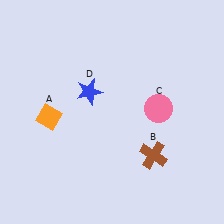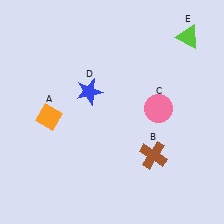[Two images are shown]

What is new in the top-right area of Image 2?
A lime triangle (E) was added in the top-right area of Image 2.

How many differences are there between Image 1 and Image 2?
There is 1 difference between the two images.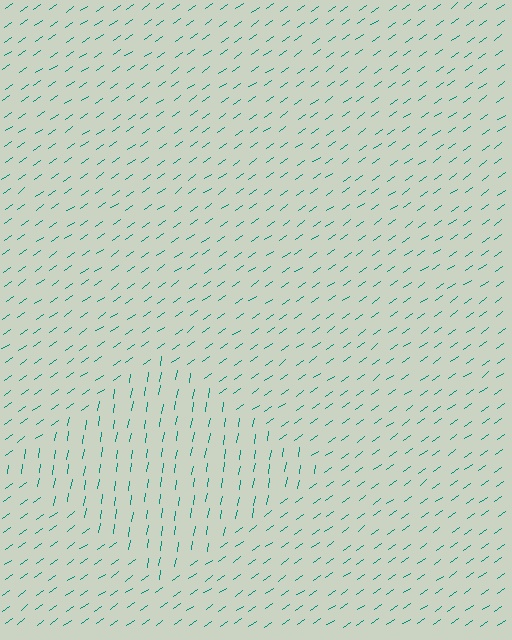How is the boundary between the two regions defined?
The boundary is defined purely by a change in line orientation (approximately 45 degrees difference). All lines are the same color and thickness.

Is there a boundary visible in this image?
Yes, there is a texture boundary formed by a change in line orientation.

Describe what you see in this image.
The image is filled with small teal line segments. A diamond region in the image has lines oriented differently from the surrounding lines, creating a visible texture boundary.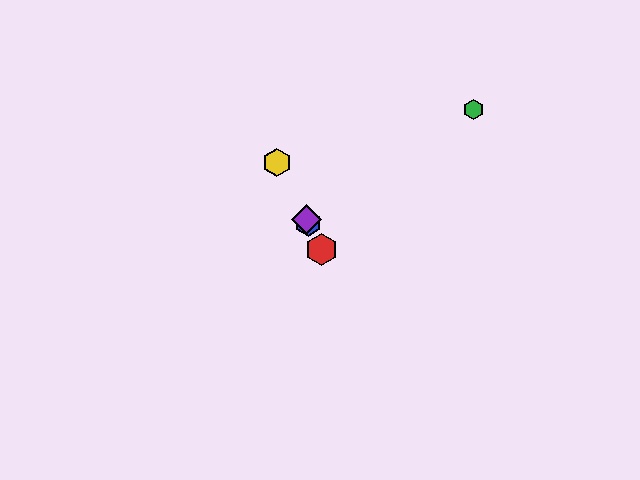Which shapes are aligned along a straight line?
The red hexagon, the blue hexagon, the yellow hexagon, the purple diamond are aligned along a straight line.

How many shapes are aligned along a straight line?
4 shapes (the red hexagon, the blue hexagon, the yellow hexagon, the purple diamond) are aligned along a straight line.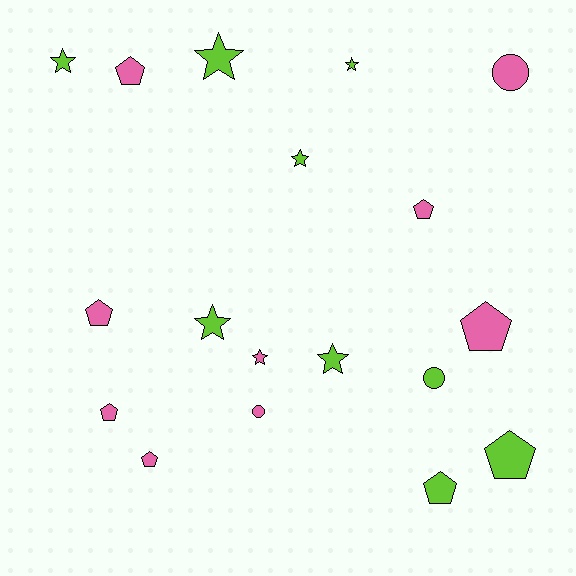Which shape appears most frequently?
Pentagon, with 8 objects.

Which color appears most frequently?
Pink, with 9 objects.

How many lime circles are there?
There is 1 lime circle.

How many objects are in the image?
There are 18 objects.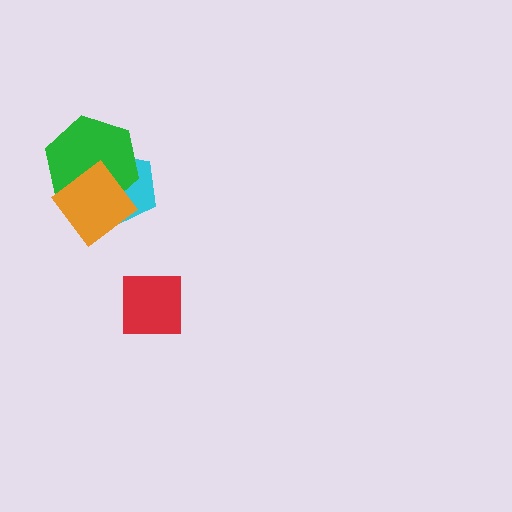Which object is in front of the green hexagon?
The orange diamond is in front of the green hexagon.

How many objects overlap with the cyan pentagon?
2 objects overlap with the cyan pentagon.